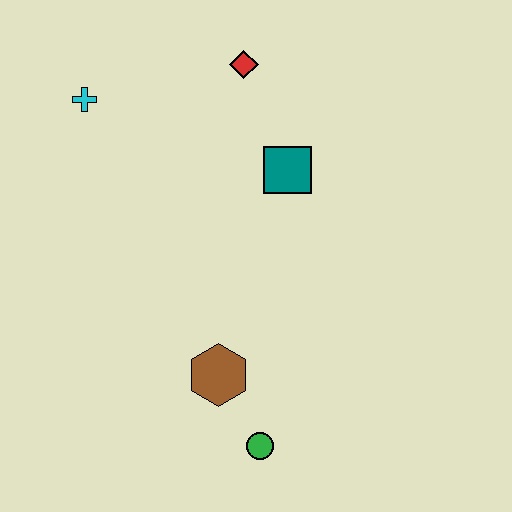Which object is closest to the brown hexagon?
The green circle is closest to the brown hexagon.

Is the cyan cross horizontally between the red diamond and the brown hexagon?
No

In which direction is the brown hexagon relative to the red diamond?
The brown hexagon is below the red diamond.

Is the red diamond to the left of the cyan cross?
No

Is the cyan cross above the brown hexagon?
Yes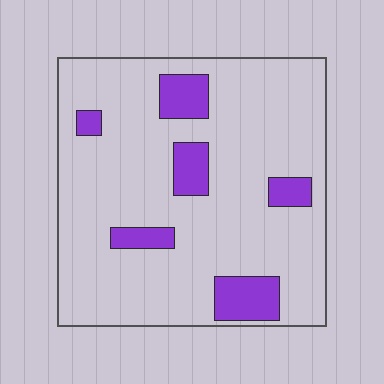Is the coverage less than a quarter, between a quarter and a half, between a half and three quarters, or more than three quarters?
Less than a quarter.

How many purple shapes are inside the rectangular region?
6.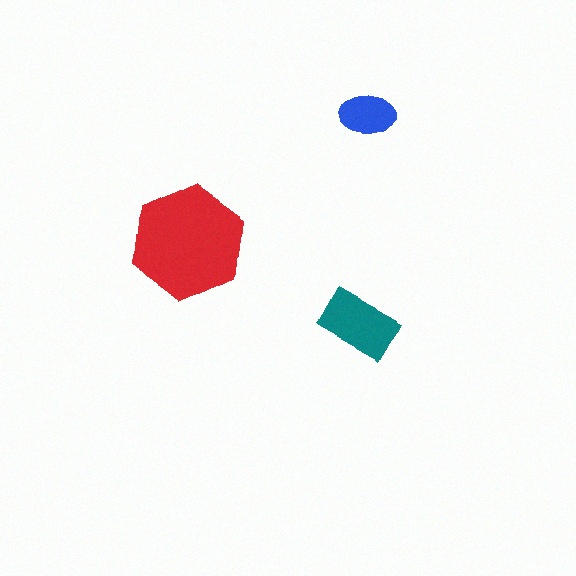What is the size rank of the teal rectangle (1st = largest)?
2nd.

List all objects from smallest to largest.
The blue ellipse, the teal rectangle, the red hexagon.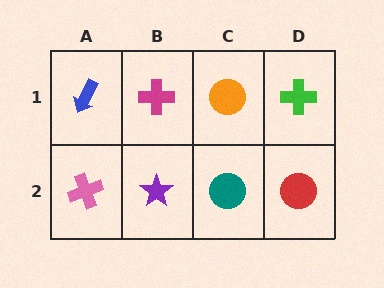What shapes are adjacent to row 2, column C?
An orange circle (row 1, column C), a purple star (row 2, column B), a red circle (row 2, column D).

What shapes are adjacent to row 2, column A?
A blue arrow (row 1, column A), a purple star (row 2, column B).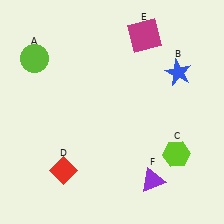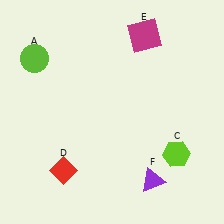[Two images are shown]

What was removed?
The blue star (B) was removed in Image 2.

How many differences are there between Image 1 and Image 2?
There is 1 difference between the two images.